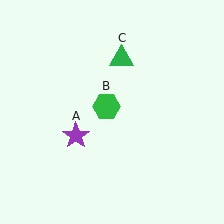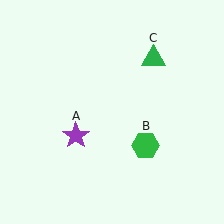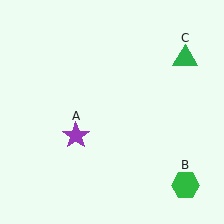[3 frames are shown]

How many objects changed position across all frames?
2 objects changed position: green hexagon (object B), green triangle (object C).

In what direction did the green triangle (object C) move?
The green triangle (object C) moved right.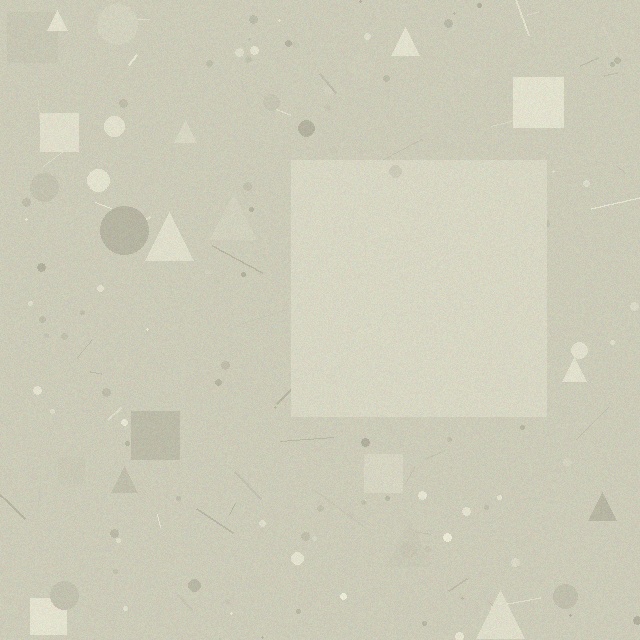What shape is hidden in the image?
A square is hidden in the image.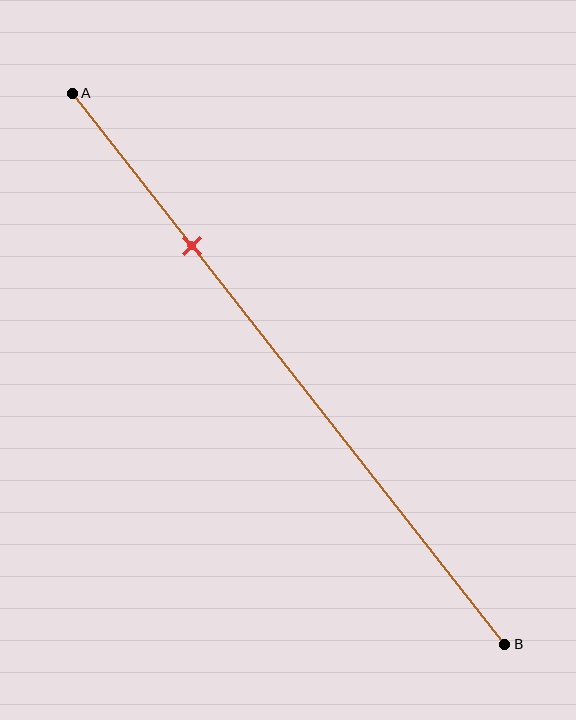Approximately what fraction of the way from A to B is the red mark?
The red mark is approximately 30% of the way from A to B.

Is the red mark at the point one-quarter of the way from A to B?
Yes, the mark is approximately at the one-quarter point.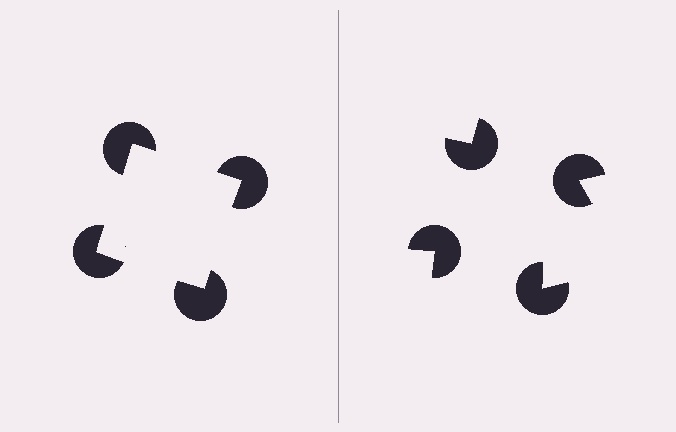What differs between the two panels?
The pac-man discs are positioned identically on both sides; only the wedge orientations differ. On the left they align to a square; on the right they are misaligned.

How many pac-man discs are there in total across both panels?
8 — 4 on each side.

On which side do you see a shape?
An illusory square appears on the left side. On the right side the wedge cuts are rotated, so no coherent shape forms.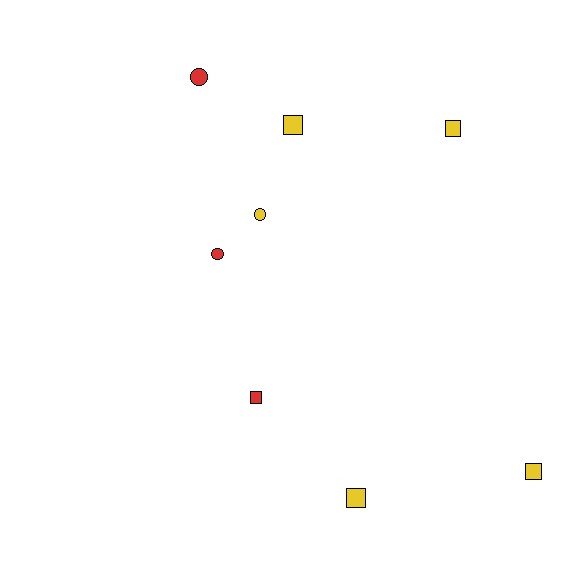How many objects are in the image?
There are 8 objects.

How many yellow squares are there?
There are 4 yellow squares.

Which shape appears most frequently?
Square, with 5 objects.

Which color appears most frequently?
Yellow, with 5 objects.